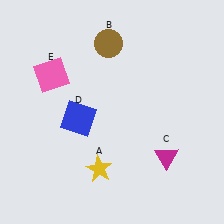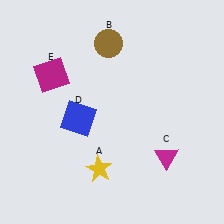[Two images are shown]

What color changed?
The square (E) changed from pink in Image 1 to magenta in Image 2.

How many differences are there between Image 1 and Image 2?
There is 1 difference between the two images.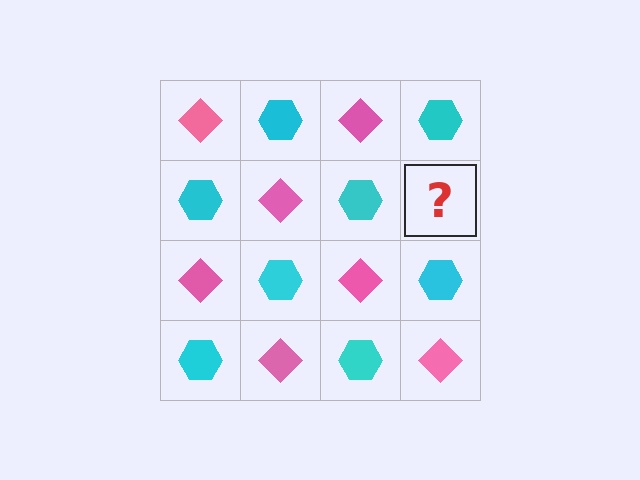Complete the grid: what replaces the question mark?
The question mark should be replaced with a pink diamond.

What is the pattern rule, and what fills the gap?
The rule is that it alternates pink diamond and cyan hexagon in a checkerboard pattern. The gap should be filled with a pink diamond.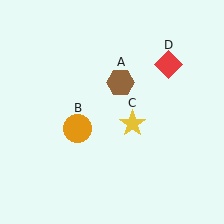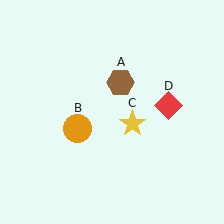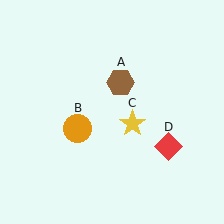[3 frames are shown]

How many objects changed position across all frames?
1 object changed position: red diamond (object D).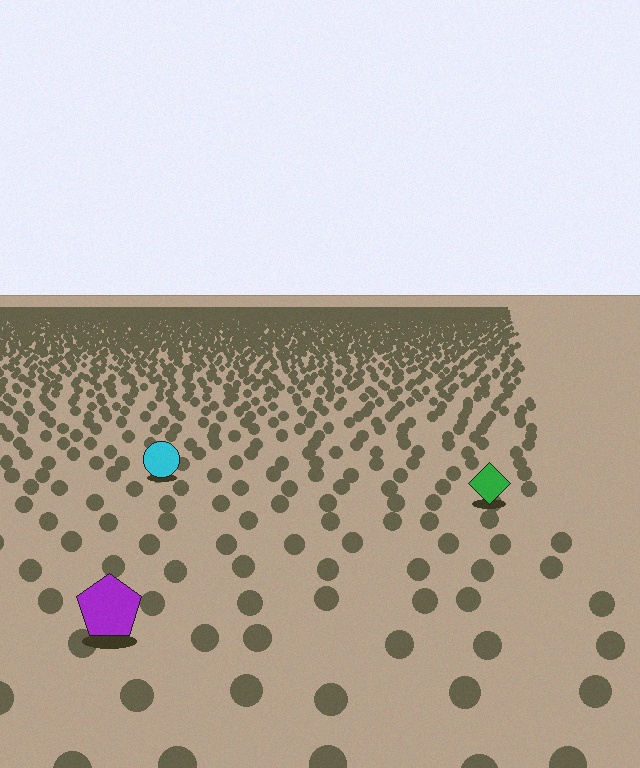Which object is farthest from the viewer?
The cyan circle is farthest from the viewer. It appears smaller and the ground texture around it is denser.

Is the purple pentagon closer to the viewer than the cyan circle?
Yes. The purple pentagon is closer — you can tell from the texture gradient: the ground texture is coarser near it.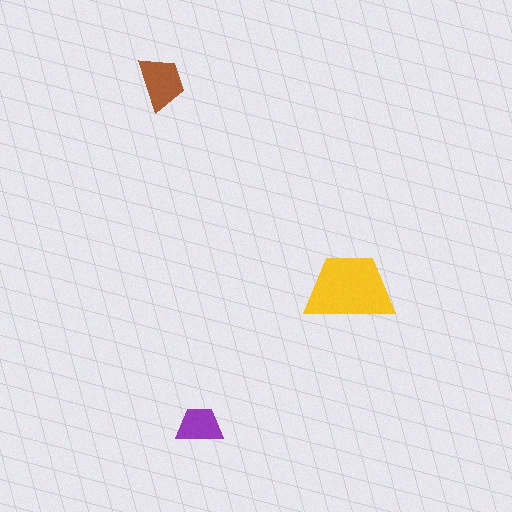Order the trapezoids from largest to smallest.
the yellow one, the brown one, the purple one.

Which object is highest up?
The brown trapezoid is topmost.